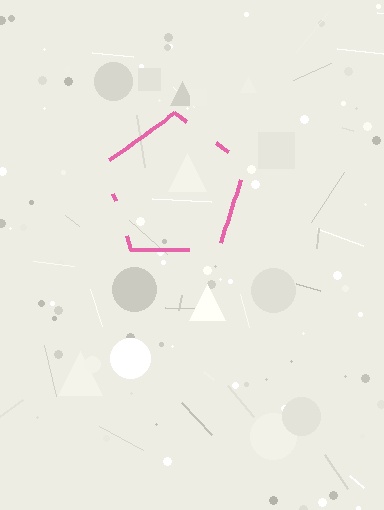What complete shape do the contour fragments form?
The contour fragments form a pentagon.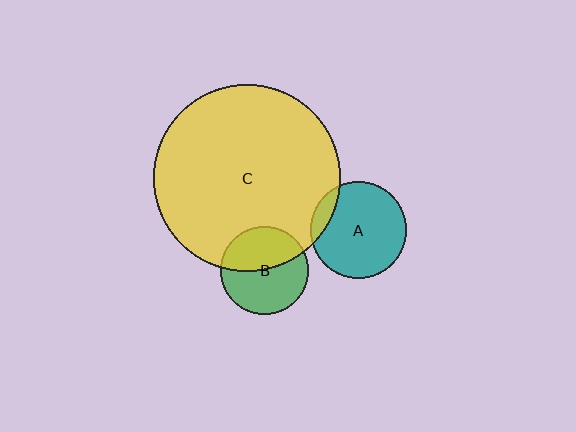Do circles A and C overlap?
Yes.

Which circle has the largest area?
Circle C (yellow).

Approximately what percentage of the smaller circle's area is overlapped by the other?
Approximately 10%.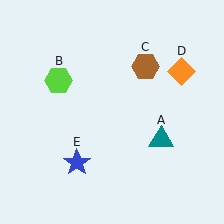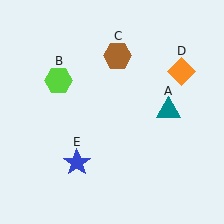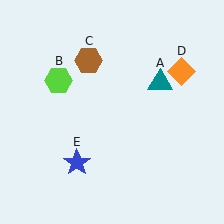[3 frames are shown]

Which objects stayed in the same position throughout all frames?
Lime hexagon (object B) and orange diamond (object D) and blue star (object E) remained stationary.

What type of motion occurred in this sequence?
The teal triangle (object A), brown hexagon (object C) rotated counterclockwise around the center of the scene.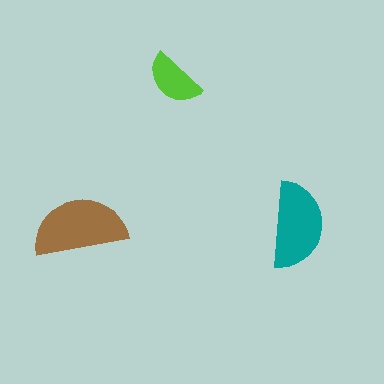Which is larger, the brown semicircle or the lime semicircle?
The brown one.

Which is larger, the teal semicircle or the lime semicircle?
The teal one.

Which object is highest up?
The lime semicircle is topmost.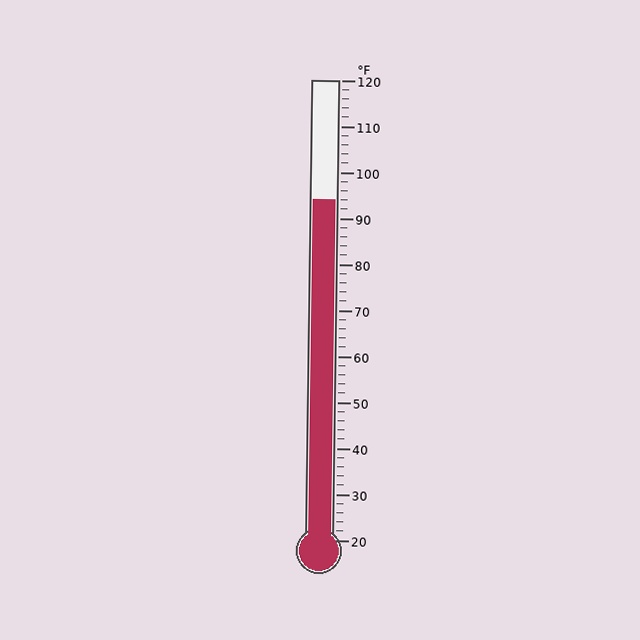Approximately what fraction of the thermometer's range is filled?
The thermometer is filled to approximately 75% of its range.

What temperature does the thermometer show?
The thermometer shows approximately 94°F.